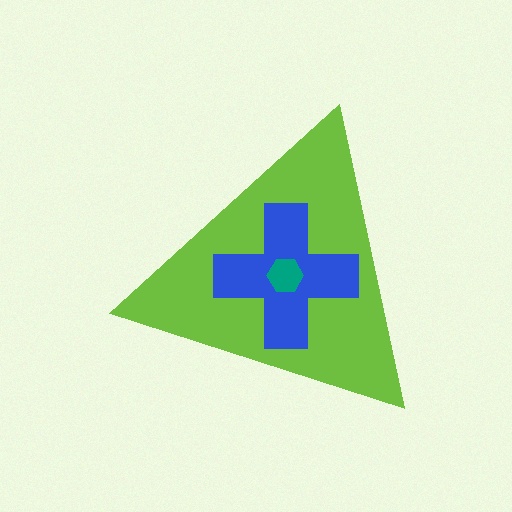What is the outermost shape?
The lime triangle.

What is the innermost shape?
The teal hexagon.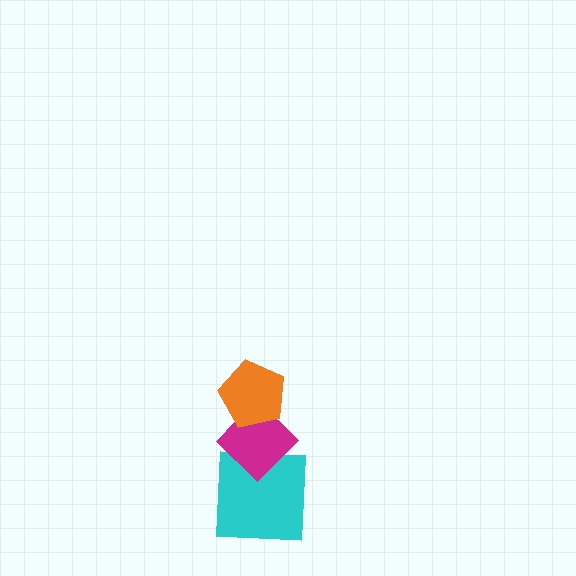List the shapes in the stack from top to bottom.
From top to bottom: the orange pentagon, the magenta diamond, the cyan square.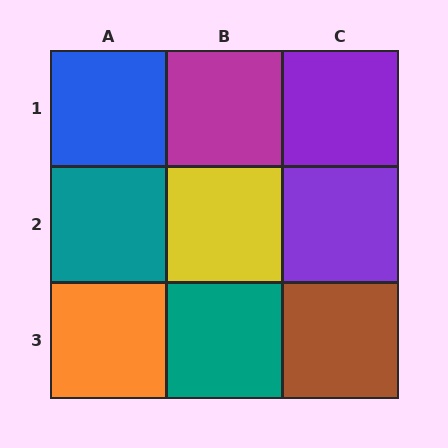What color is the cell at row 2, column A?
Teal.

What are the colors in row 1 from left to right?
Blue, magenta, purple.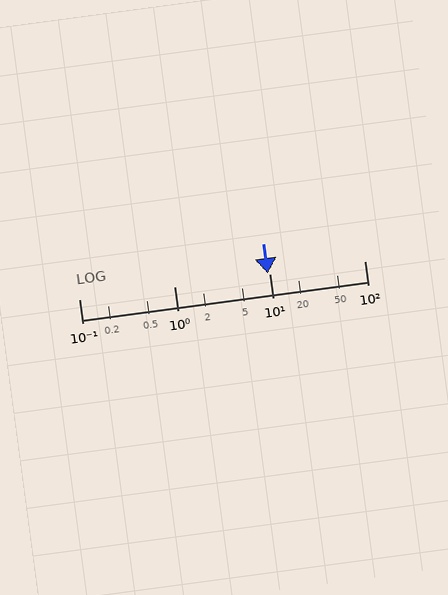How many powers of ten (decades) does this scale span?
The scale spans 3 decades, from 0.1 to 100.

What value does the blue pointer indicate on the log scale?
The pointer indicates approximately 9.6.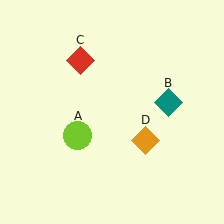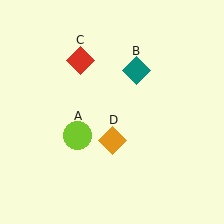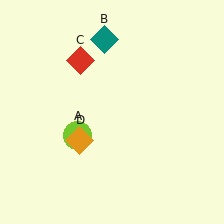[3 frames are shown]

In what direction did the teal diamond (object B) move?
The teal diamond (object B) moved up and to the left.